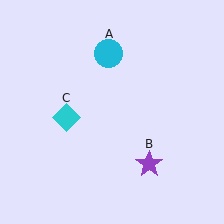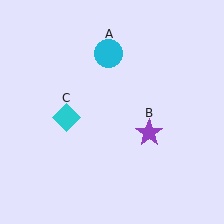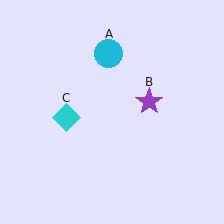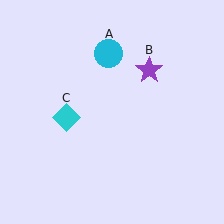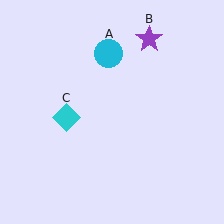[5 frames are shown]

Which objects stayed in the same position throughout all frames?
Cyan circle (object A) and cyan diamond (object C) remained stationary.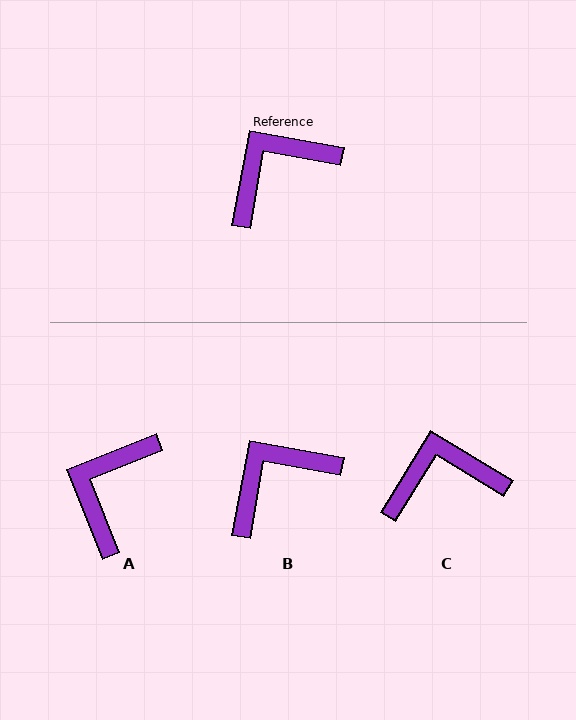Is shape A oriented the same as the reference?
No, it is off by about 32 degrees.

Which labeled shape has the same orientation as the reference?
B.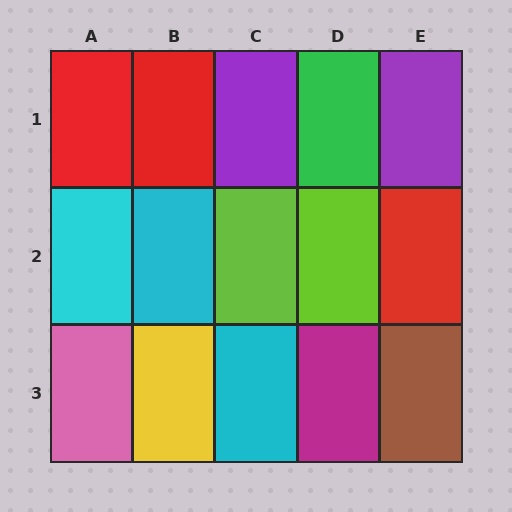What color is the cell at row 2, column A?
Cyan.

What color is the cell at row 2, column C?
Lime.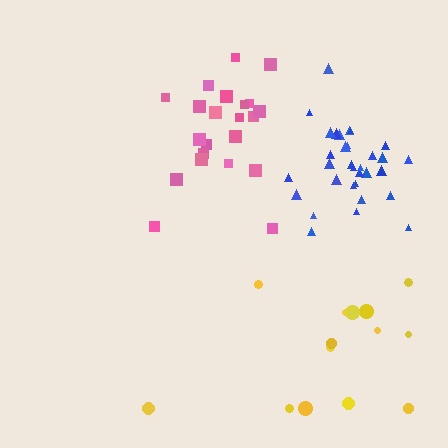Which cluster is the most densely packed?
Blue.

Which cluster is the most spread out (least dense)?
Yellow.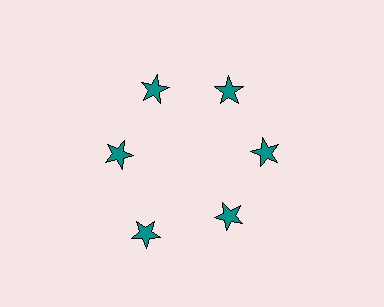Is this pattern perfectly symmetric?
No. The 6 teal stars are arranged in a ring, but one element near the 7 o'clock position is pushed outward from the center, breaking the 6-fold rotational symmetry.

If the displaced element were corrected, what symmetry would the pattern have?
It would have 6-fold rotational symmetry — the pattern would map onto itself every 60 degrees.